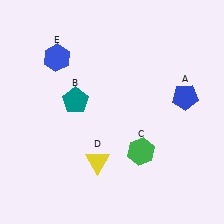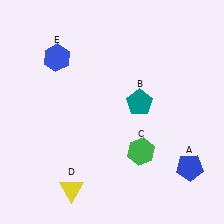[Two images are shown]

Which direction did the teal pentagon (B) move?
The teal pentagon (B) moved right.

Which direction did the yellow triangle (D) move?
The yellow triangle (D) moved down.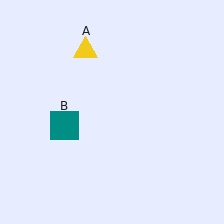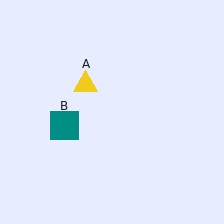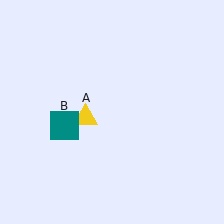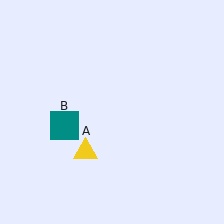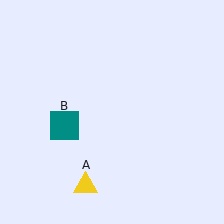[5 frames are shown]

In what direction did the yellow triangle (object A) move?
The yellow triangle (object A) moved down.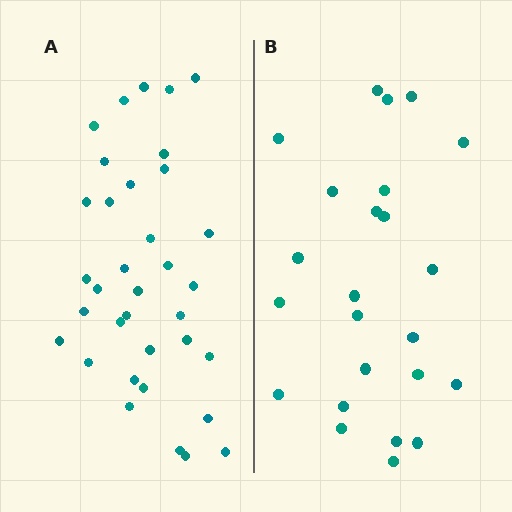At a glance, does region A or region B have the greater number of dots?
Region A (the left region) has more dots.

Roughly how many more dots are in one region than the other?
Region A has roughly 12 or so more dots than region B.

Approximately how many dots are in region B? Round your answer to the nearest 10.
About 20 dots. (The exact count is 24, which rounds to 20.)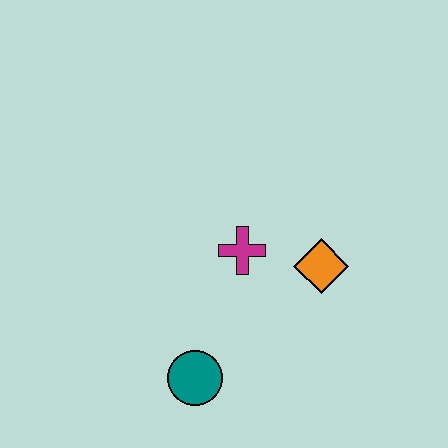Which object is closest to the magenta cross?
The orange diamond is closest to the magenta cross.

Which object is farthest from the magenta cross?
The teal circle is farthest from the magenta cross.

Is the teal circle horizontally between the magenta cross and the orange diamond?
No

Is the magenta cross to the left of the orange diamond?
Yes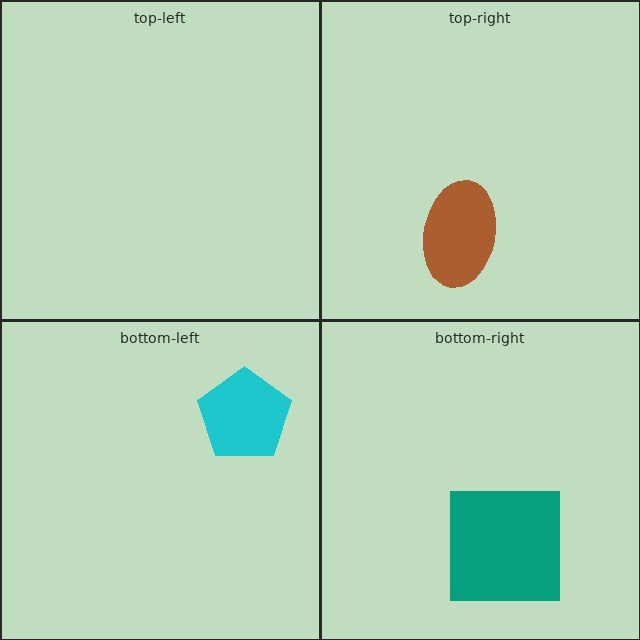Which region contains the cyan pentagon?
The bottom-left region.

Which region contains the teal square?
The bottom-right region.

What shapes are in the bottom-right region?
The teal square.